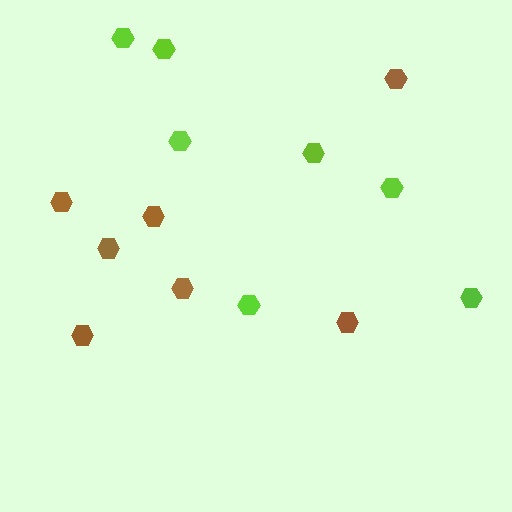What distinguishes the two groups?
There are 2 groups: one group of brown hexagons (7) and one group of lime hexagons (7).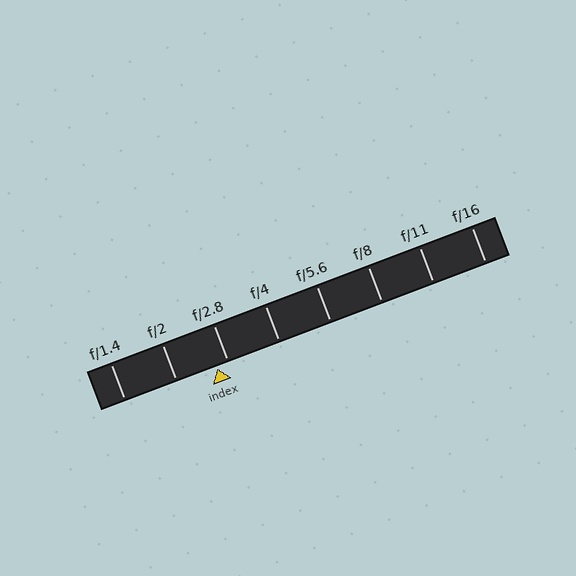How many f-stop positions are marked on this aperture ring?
There are 8 f-stop positions marked.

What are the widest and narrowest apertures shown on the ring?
The widest aperture shown is f/1.4 and the narrowest is f/16.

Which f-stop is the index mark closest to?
The index mark is closest to f/2.8.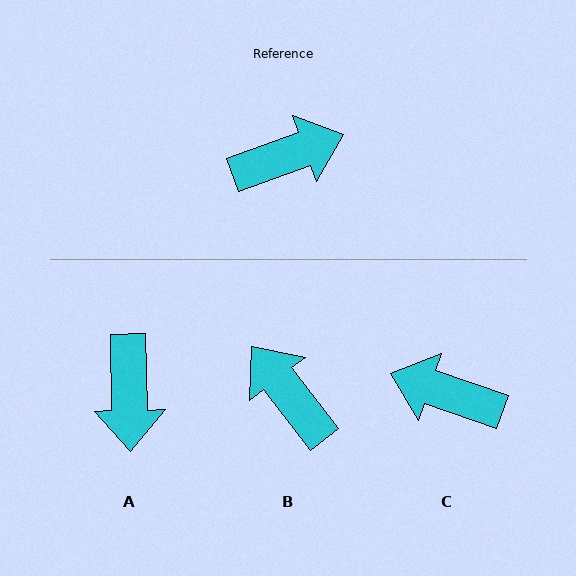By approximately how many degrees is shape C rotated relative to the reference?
Approximately 141 degrees counter-clockwise.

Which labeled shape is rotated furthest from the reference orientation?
C, about 141 degrees away.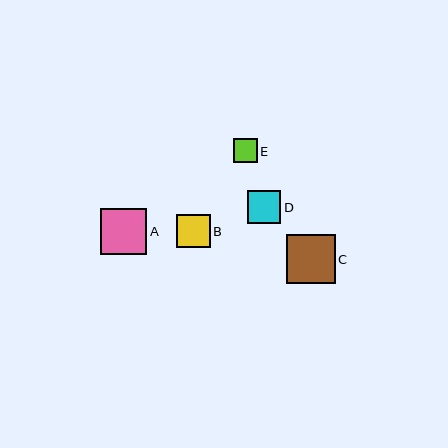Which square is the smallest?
Square E is the smallest with a size of approximately 24 pixels.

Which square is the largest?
Square C is the largest with a size of approximately 48 pixels.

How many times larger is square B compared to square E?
Square B is approximately 1.4 times the size of square E.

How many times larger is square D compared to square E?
Square D is approximately 1.4 times the size of square E.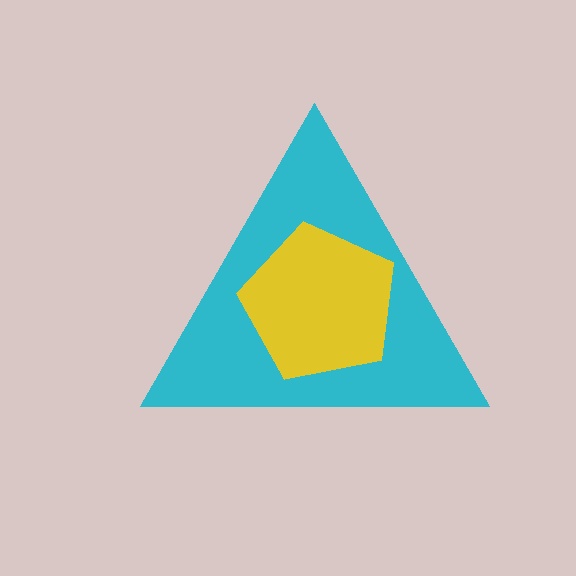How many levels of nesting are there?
2.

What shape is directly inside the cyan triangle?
The yellow pentagon.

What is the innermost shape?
The yellow pentagon.